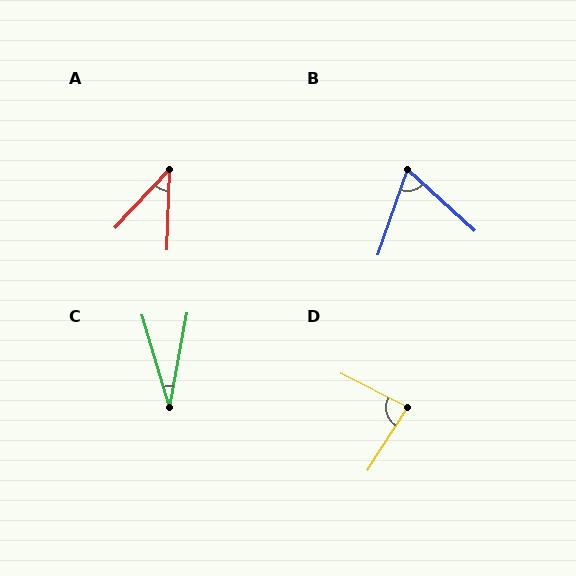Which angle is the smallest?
C, at approximately 27 degrees.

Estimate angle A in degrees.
Approximately 42 degrees.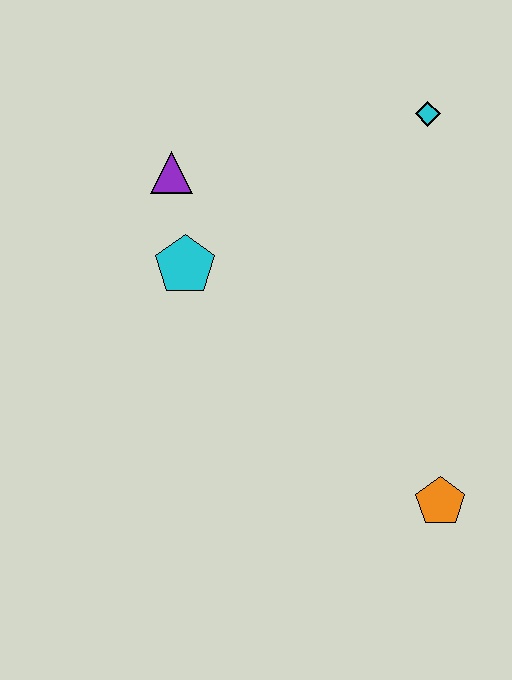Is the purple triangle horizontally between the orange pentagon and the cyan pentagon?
No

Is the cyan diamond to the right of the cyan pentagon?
Yes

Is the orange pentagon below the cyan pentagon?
Yes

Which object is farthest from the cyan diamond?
The orange pentagon is farthest from the cyan diamond.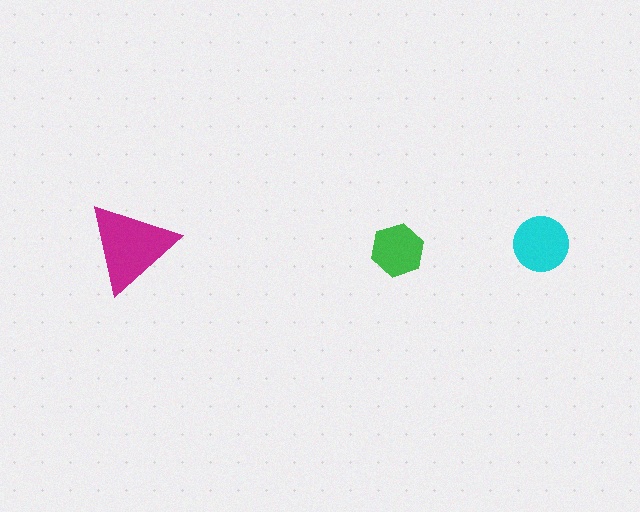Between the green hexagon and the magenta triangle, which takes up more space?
The magenta triangle.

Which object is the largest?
The magenta triangle.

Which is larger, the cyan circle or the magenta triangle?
The magenta triangle.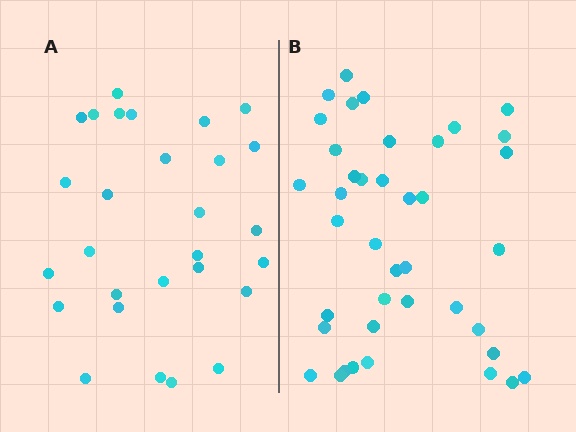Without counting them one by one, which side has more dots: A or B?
Region B (the right region) has more dots.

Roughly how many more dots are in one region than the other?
Region B has roughly 12 or so more dots than region A.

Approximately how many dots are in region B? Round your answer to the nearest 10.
About 40 dots.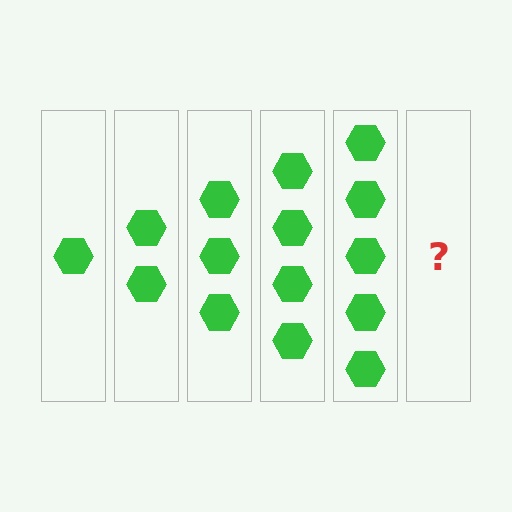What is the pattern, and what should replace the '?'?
The pattern is that each step adds one more hexagon. The '?' should be 6 hexagons.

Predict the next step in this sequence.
The next step is 6 hexagons.